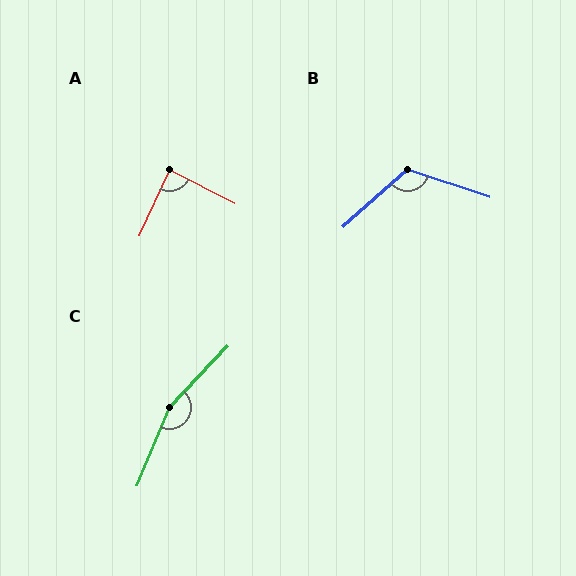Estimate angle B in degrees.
Approximately 120 degrees.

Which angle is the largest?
C, at approximately 159 degrees.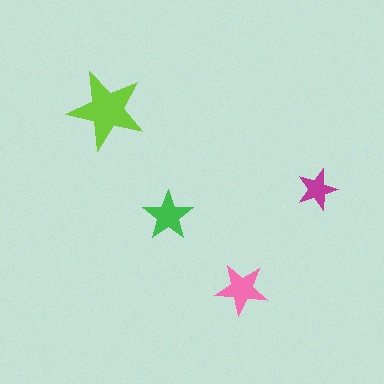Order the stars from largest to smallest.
the lime one, the pink one, the green one, the magenta one.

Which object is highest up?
The lime star is topmost.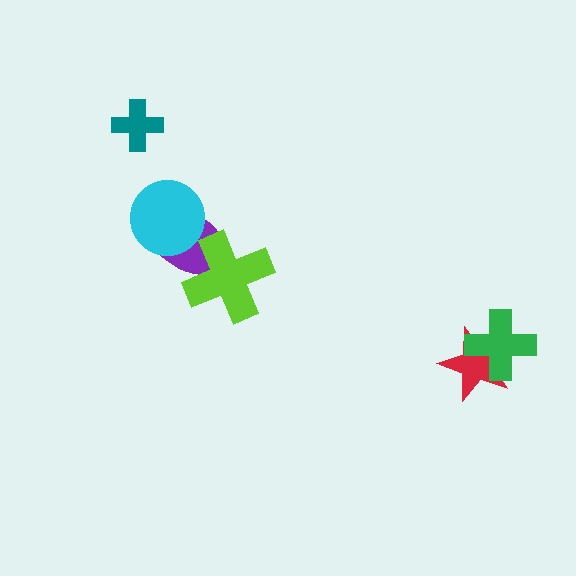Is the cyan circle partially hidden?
No, no other shape covers it.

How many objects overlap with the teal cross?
0 objects overlap with the teal cross.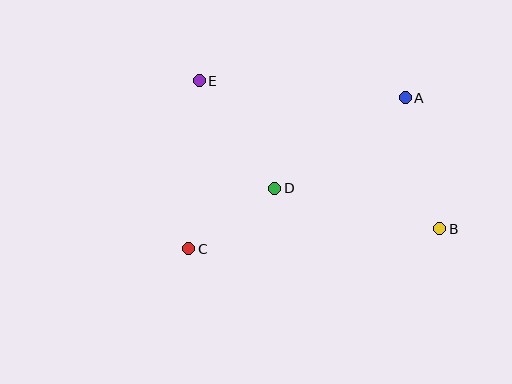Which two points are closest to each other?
Points C and D are closest to each other.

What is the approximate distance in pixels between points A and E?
The distance between A and E is approximately 207 pixels.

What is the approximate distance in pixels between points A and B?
The distance between A and B is approximately 135 pixels.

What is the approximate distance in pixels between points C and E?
The distance between C and E is approximately 168 pixels.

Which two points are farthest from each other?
Points B and E are farthest from each other.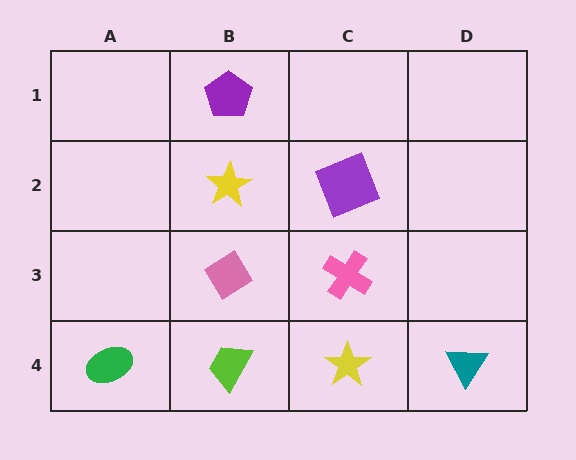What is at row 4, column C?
A yellow star.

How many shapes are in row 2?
2 shapes.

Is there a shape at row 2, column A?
No, that cell is empty.